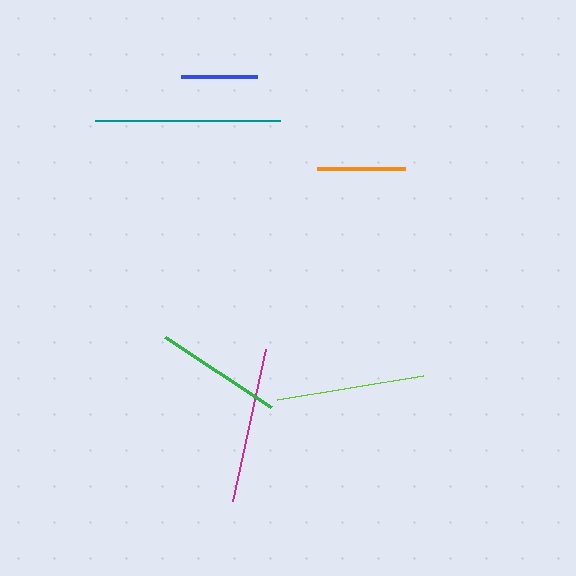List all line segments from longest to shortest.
From longest to shortest: teal, magenta, lime, green, orange, blue.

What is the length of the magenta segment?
The magenta segment is approximately 156 pixels long.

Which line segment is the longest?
The teal line is the longest at approximately 185 pixels.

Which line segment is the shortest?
The blue line is the shortest at approximately 77 pixels.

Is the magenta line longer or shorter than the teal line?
The teal line is longer than the magenta line.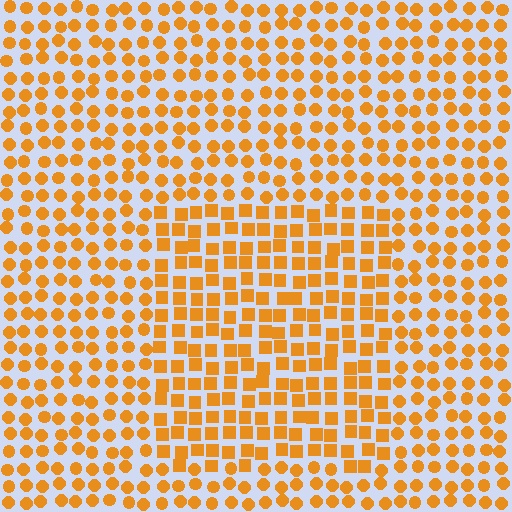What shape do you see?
I see a rectangle.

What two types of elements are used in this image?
The image uses squares inside the rectangle region and circles outside it.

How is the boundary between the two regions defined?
The boundary is defined by a change in element shape: squares inside vs. circles outside. All elements share the same color and spacing.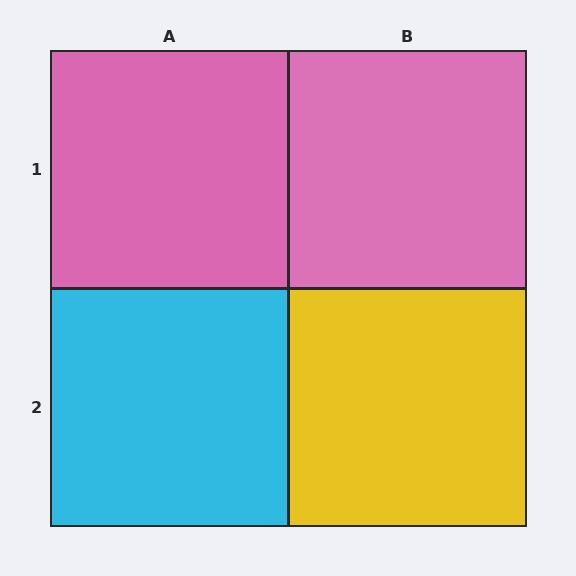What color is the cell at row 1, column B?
Pink.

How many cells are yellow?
1 cell is yellow.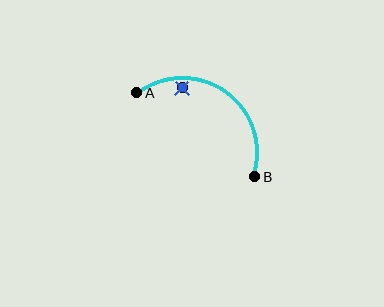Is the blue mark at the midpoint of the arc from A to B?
No — the blue mark does not lie on the arc at all. It sits slightly inside the curve.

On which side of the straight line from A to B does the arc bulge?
The arc bulges above and to the right of the straight line connecting A and B.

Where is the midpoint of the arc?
The arc midpoint is the point on the curve farthest from the straight line joining A and B. It sits above and to the right of that line.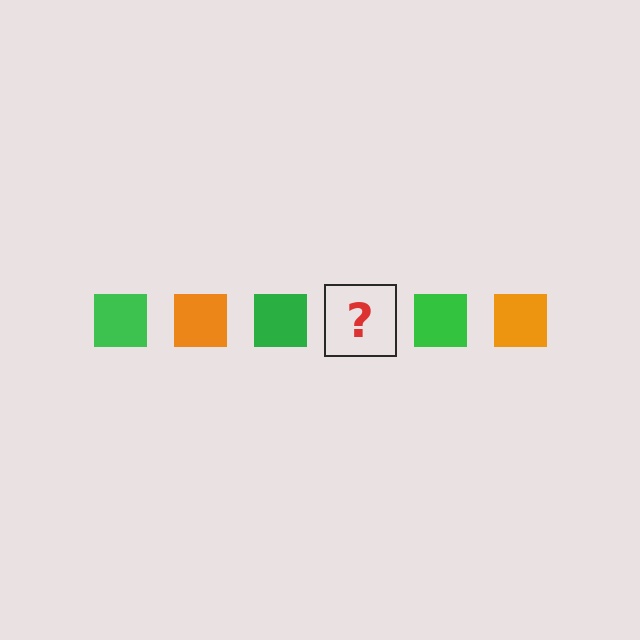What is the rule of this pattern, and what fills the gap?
The rule is that the pattern cycles through green, orange squares. The gap should be filled with an orange square.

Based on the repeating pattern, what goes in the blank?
The blank should be an orange square.